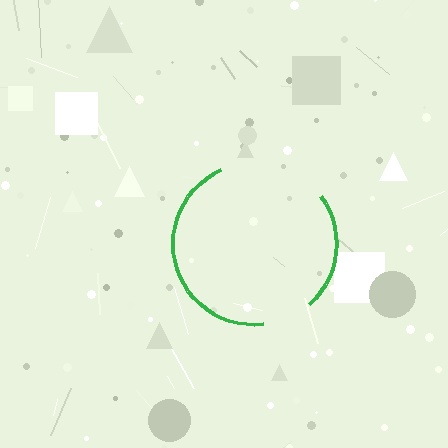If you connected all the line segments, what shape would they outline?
They would outline a circle.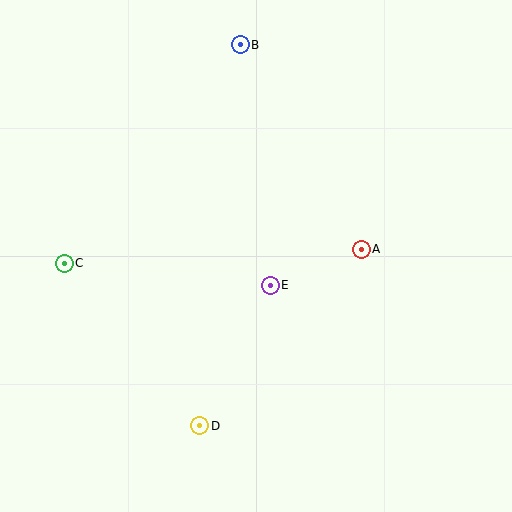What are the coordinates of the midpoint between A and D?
The midpoint between A and D is at (280, 338).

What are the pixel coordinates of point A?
Point A is at (361, 249).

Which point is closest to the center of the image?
Point E at (270, 285) is closest to the center.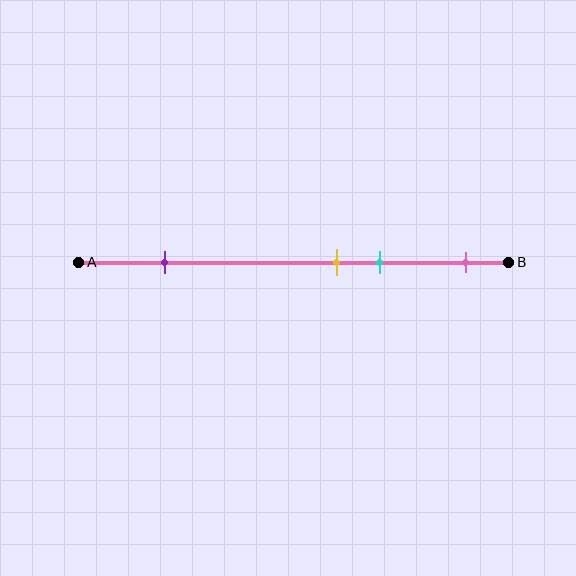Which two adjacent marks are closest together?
The yellow and cyan marks are the closest adjacent pair.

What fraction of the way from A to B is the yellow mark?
The yellow mark is approximately 60% (0.6) of the way from A to B.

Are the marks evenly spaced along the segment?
No, the marks are not evenly spaced.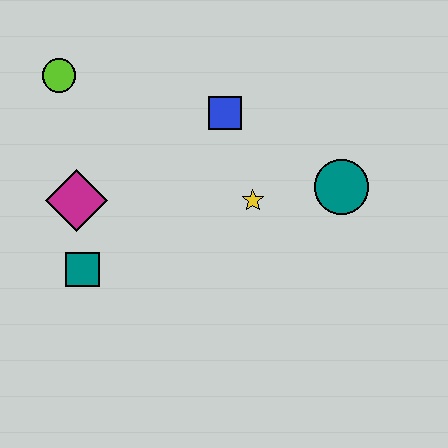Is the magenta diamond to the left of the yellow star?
Yes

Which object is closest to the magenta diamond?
The teal square is closest to the magenta diamond.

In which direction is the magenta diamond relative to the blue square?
The magenta diamond is to the left of the blue square.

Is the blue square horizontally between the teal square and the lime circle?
No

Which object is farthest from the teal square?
The teal circle is farthest from the teal square.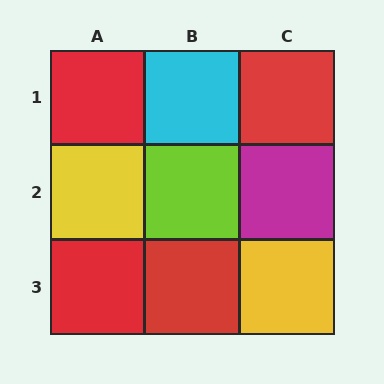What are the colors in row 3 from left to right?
Red, red, yellow.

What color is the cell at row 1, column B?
Cyan.